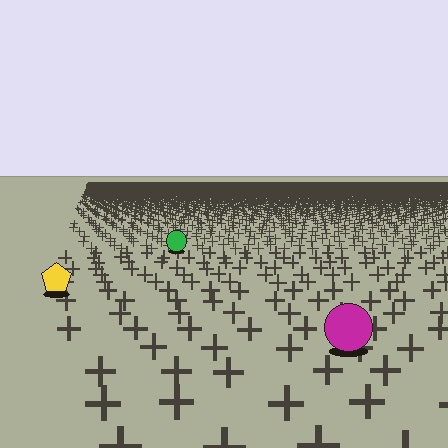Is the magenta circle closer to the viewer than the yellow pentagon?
Yes. The magenta circle is closer — you can tell from the texture gradient: the ground texture is coarser near it.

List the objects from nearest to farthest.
From nearest to farthest: the magenta circle, the yellow pentagon, the green circle.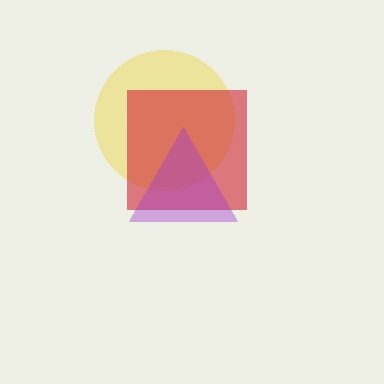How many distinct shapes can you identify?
There are 3 distinct shapes: a yellow circle, a red square, a purple triangle.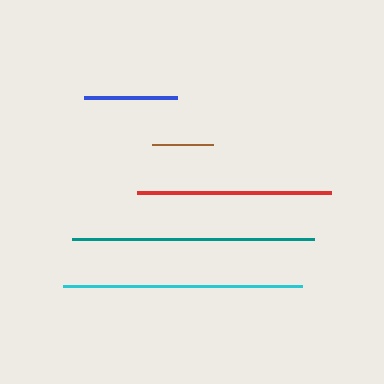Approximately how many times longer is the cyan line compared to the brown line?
The cyan line is approximately 3.9 times the length of the brown line.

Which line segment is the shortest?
The brown line is the shortest at approximately 61 pixels.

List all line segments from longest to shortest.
From longest to shortest: teal, cyan, red, blue, brown.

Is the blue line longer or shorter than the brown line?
The blue line is longer than the brown line.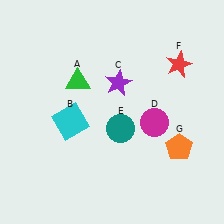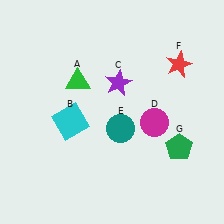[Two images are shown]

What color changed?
The pentagon (G) changed from orange in Image 1 to green in Image 2.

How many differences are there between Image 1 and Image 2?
There is 1 difference between the two images.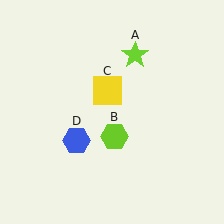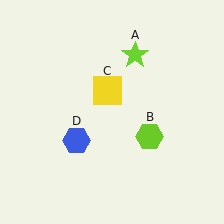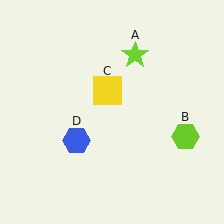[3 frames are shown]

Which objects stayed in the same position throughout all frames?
Lime star (object A) and yellow square (object C) and blue hexagon (object D) remained stationary.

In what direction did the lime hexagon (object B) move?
The lime hexagon (object B) moved right.